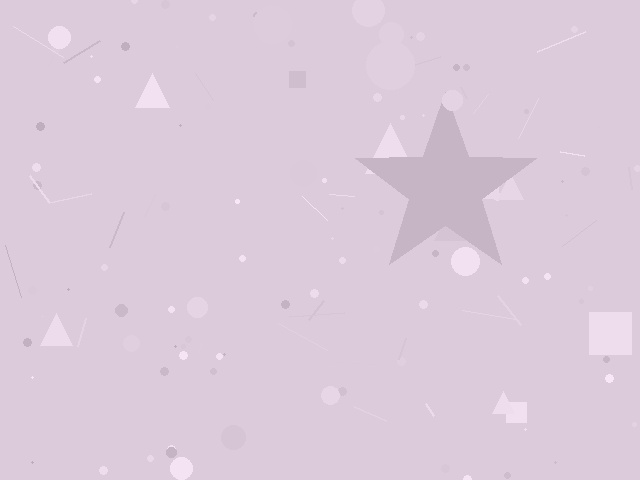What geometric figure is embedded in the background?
A star is embedded in the background.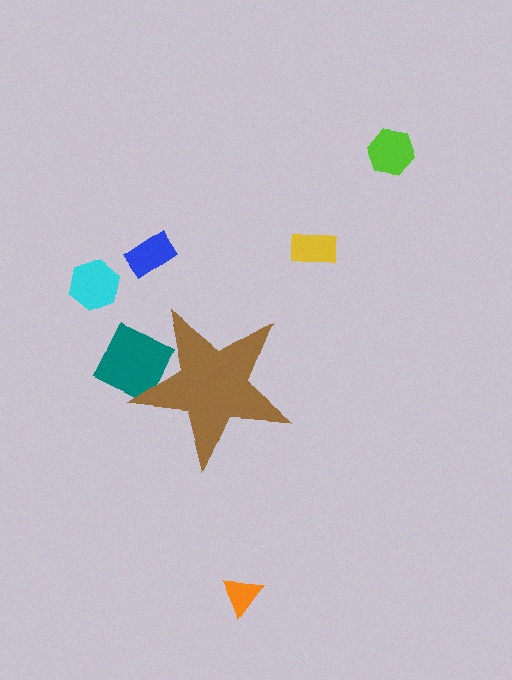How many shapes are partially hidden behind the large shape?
1 shape is partially hidden.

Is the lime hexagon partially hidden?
No, the lime hexagon is fully visible.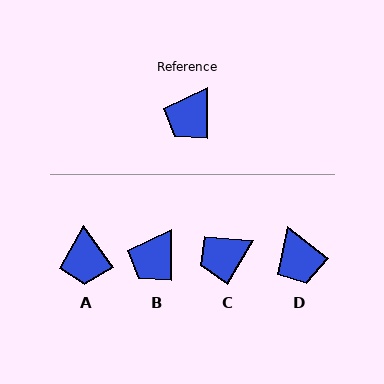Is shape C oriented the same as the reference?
No, it is off by about 31 degrees.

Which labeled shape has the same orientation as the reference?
B.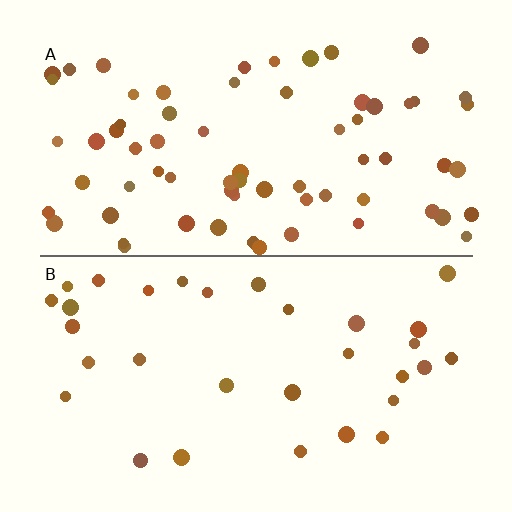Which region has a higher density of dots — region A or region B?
A (the top).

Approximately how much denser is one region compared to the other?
Approximately 2.2× — region A over region B.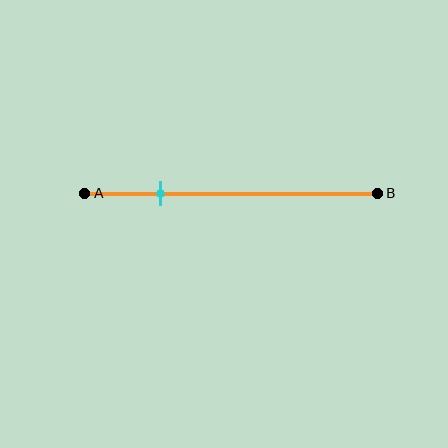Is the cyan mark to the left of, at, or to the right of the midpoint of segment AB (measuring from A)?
The cyan mark is to the left of the midpoint of segment AB.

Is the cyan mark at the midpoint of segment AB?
No, the mark is at about 25% from A, not at the 50% midpoint.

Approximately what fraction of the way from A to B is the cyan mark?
The cyan mark is approximately 25% of the way from A to B.